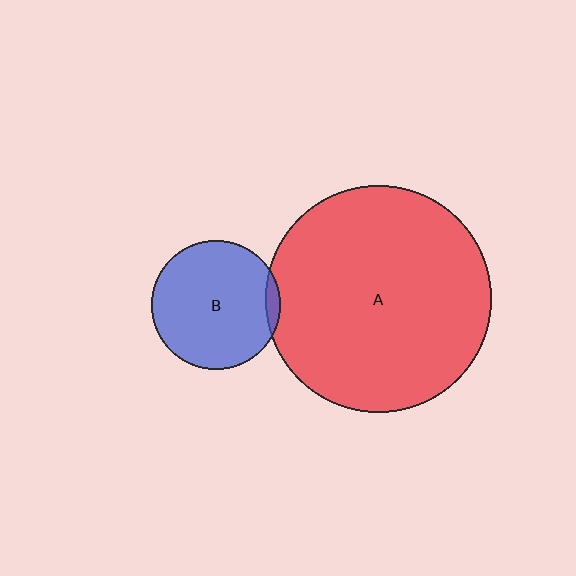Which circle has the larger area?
Circle A (red).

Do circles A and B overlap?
Yes.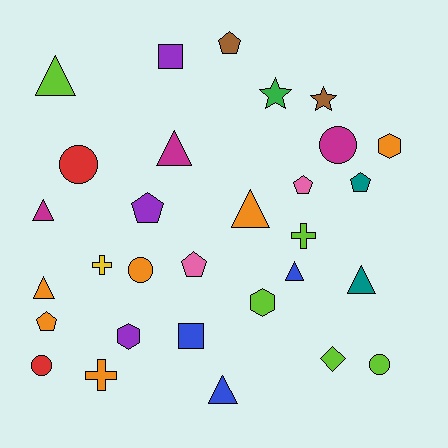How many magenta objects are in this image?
There are 3 magenta objects.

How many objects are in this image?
There are 30 objects.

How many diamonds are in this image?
There is 1 diamond.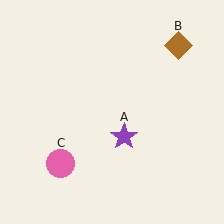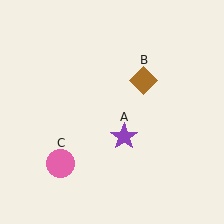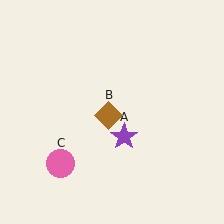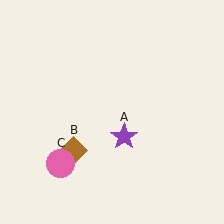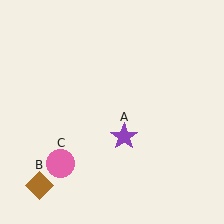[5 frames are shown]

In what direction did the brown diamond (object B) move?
The brown diamond (object B) moved down and to the left.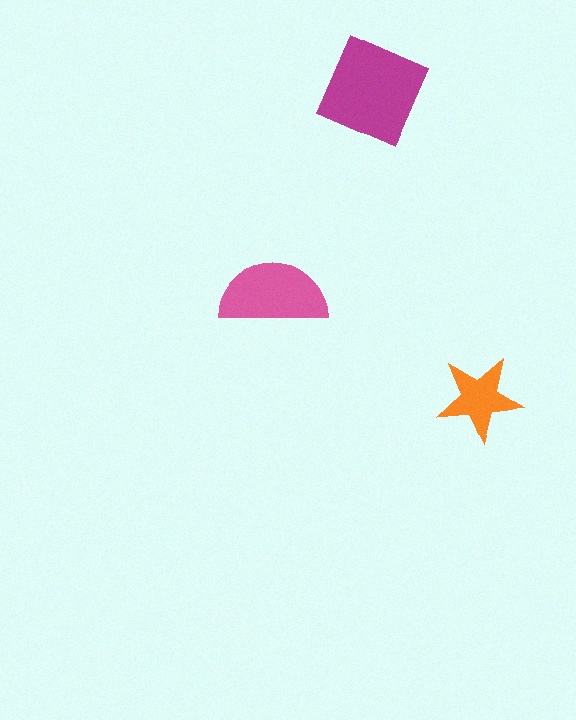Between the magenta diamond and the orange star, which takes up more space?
The magenta diamond.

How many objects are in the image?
There are 3 objects in the image.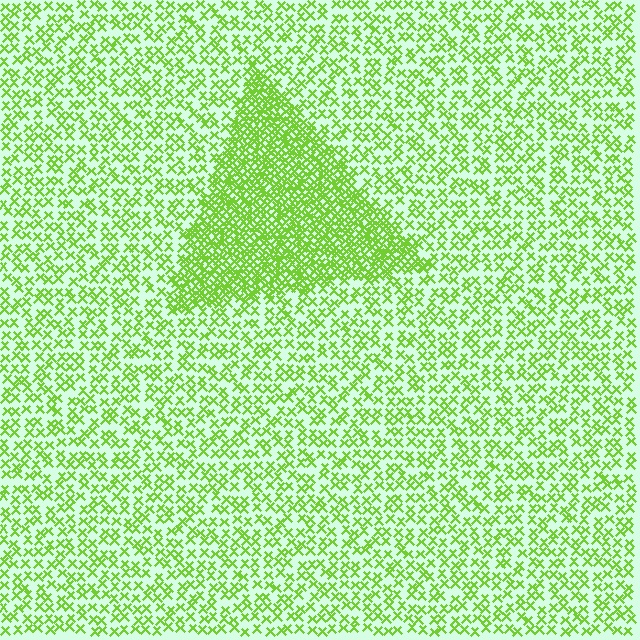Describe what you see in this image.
The image contains small lime elements arranged at two different densities. A triangle-shaped region is visible where the elements are more densely packed than the surrounding area.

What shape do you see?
I see a triangle.